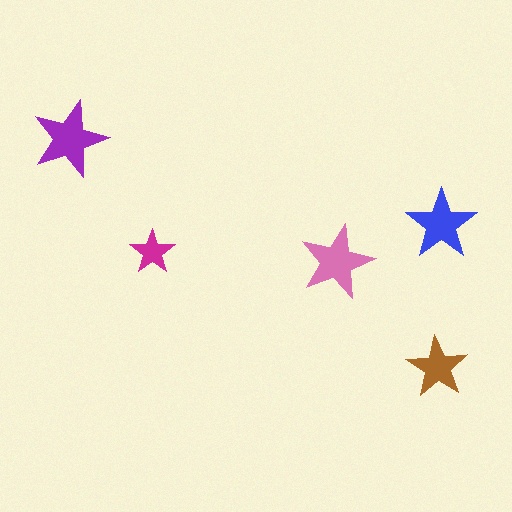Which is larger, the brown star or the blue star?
The blue one.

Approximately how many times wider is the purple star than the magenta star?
About 1.5 times wider.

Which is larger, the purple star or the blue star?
The purple one.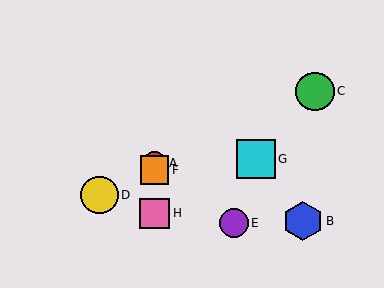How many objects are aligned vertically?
3 objects (A, F, H) are aligned vertically.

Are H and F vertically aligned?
Yes, both are at x≈155.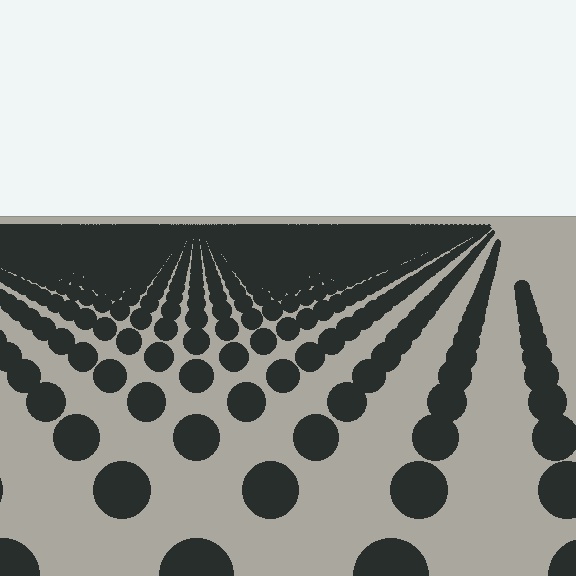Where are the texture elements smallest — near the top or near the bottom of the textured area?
Near the top.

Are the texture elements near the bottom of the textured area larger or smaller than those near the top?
Larger. Near the bottom, elements are closer to the viewer and appear at a bigger on-screen size.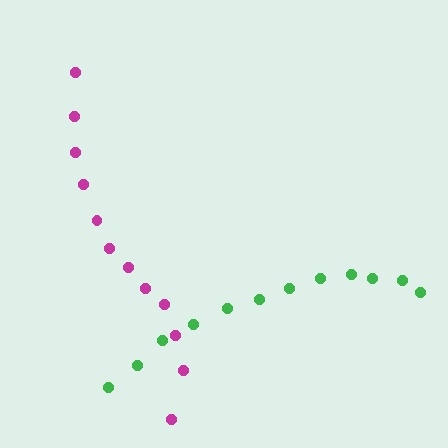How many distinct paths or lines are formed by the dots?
There are 2 distinct paths.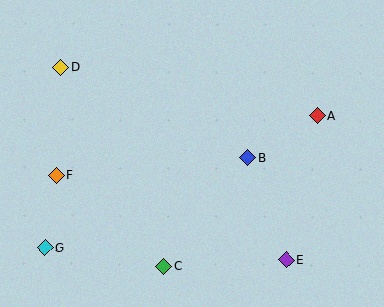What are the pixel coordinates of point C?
Point C is at (164, 266).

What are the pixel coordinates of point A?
Point A is at (317, 115).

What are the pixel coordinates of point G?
Point G is at (45, 248).